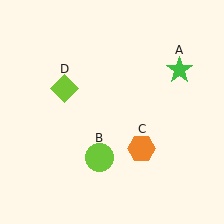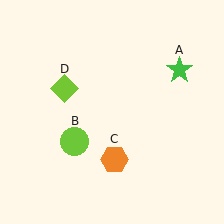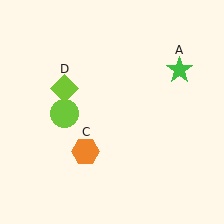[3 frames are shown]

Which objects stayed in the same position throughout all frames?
Green star (object A) and lime diamond (object D) remained stationary.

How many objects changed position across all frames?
2 objects changed position: lime circle (object B), orange hexagon (object C).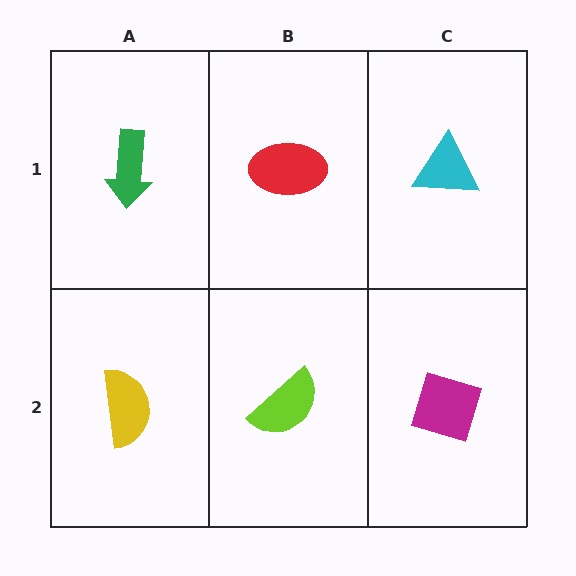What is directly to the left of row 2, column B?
A yellow semicircle.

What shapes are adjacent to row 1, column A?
A yellow semicircle (row 2, column A), a red ellipse (row 1, column B).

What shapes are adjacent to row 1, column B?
A lime semicircle (row 2, column B), a green arrow (row 1, column A), a cyan triangle (row 1, column C).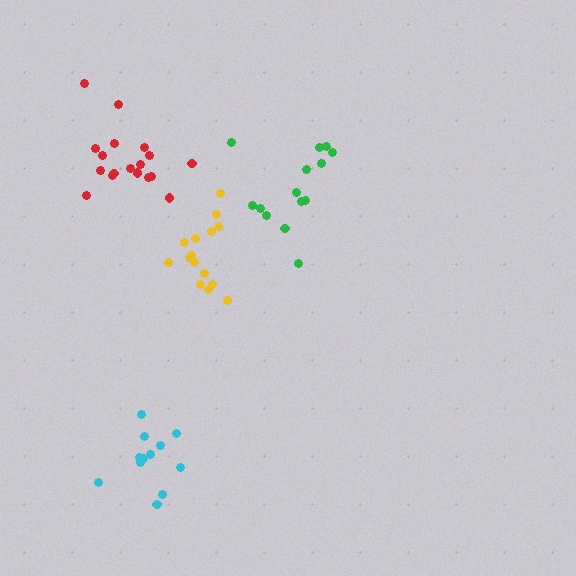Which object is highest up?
The red cluster is topmost.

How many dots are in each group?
Group 1: 14 dots, Group 2: 12 dots, Group 3: 18 dots, Group 4: 15 dots (59 total).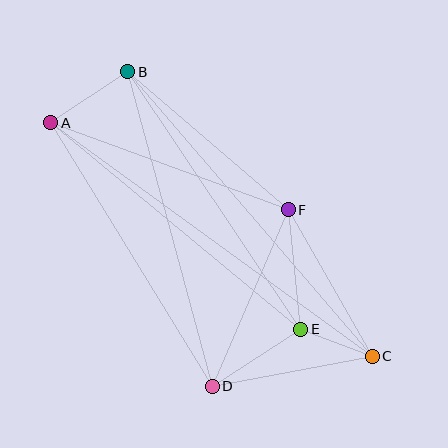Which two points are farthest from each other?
Points A and C are farthest from each other.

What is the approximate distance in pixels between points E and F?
The distance between E and F is approximately 120 pixels.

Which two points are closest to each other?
Points C and E are closest to each other.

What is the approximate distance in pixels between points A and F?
The distance between A and F is approximately 253 pixels.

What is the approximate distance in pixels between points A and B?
The distance between A and B is approximately 93 pixels.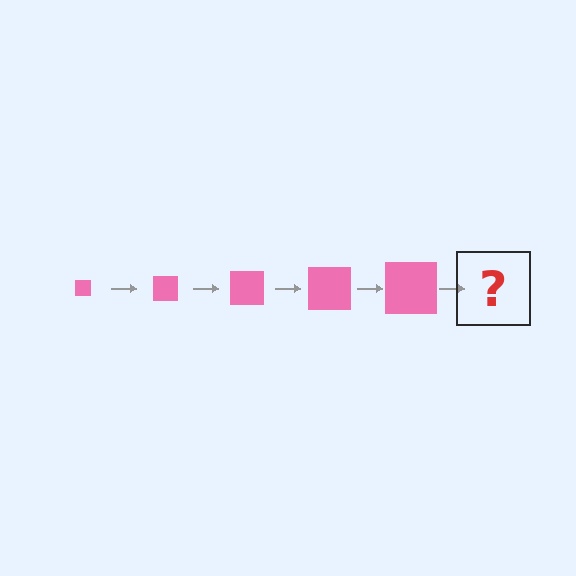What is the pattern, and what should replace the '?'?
The pattern is that the square gets progressively larger each step. The '?' should be a pink square, larger than the previous one.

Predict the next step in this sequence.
The next step is a pink square, larger than the previous one.